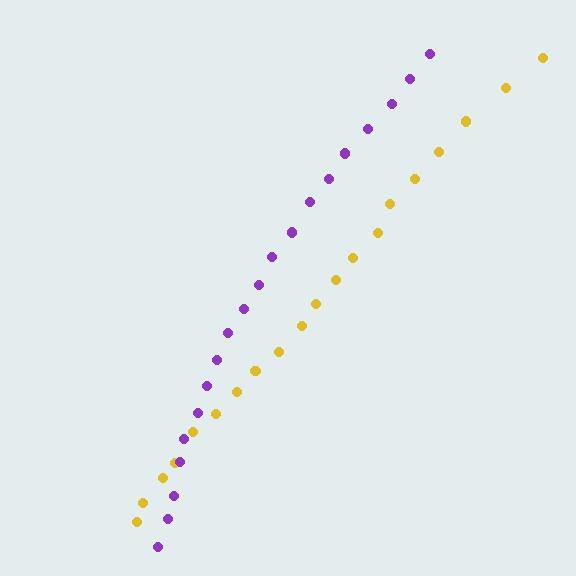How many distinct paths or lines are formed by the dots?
There are 2 distinct paths.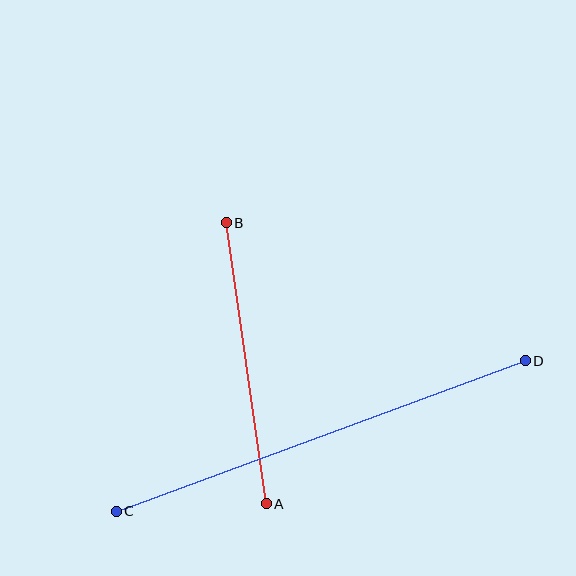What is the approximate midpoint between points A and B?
The midpoint is at approximately (246, 363) pixels.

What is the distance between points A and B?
The distance is approximately 284 pixels.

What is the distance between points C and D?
The distance is approximately 436 pixels.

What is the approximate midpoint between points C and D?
The midpoint is at approximately (321, 436) pixels.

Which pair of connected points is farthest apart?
Points C and D are farthest apart.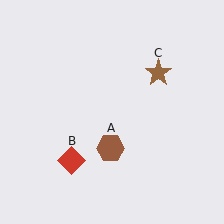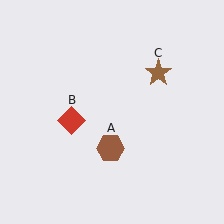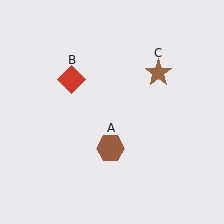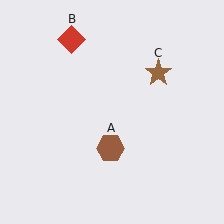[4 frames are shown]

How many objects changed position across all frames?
1 object changed position: red diamond (object B).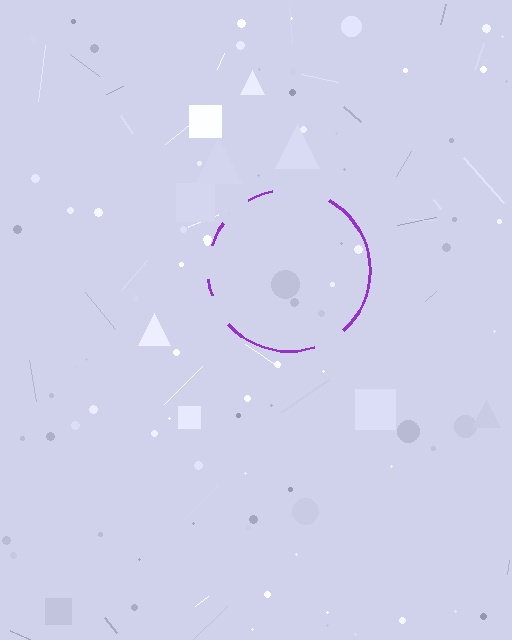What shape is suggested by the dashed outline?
The dashed outline suggests a circle.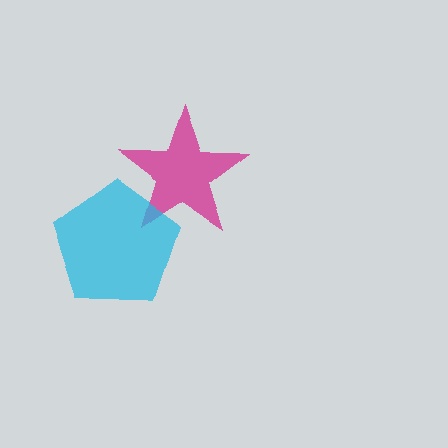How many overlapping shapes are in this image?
There are 2 overlapping shapes in the image.